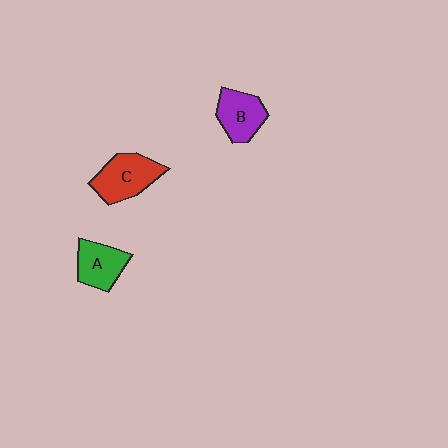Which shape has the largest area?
Shape C (red).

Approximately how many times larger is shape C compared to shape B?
Approximately 1.2 times.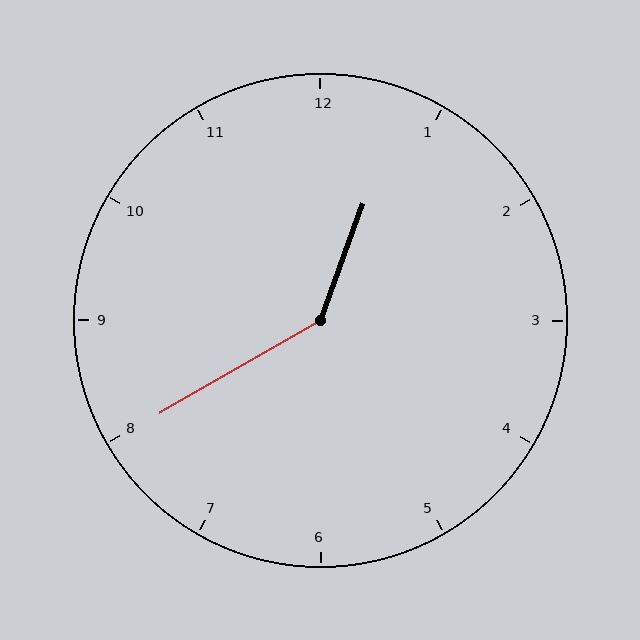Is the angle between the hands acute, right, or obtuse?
It is obtuse.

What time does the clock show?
12:40.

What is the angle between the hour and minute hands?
Approximately 140 degrees.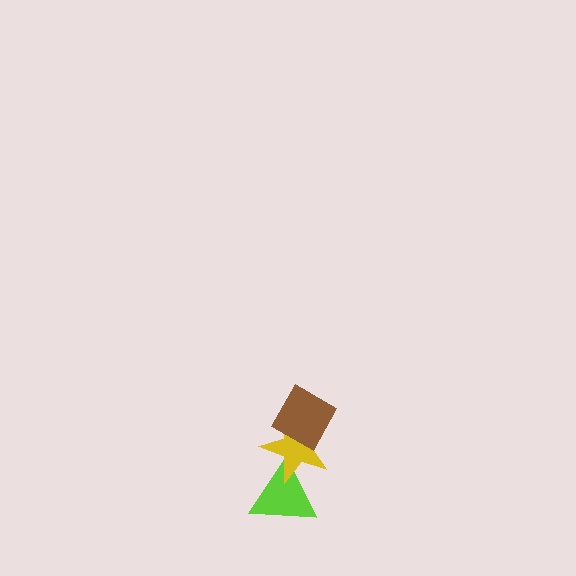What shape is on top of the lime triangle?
The yellow star is on top of the lime triangle.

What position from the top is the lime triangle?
The lime triangle is 3rd from the top.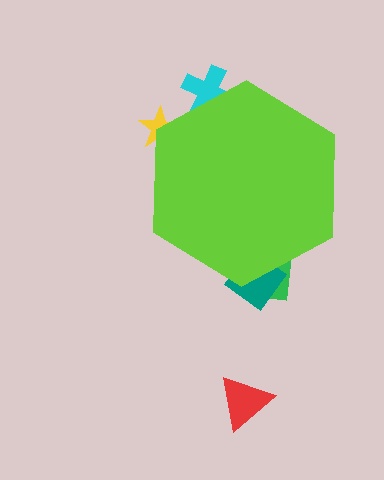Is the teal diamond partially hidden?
Yes, the teal diamond is partially hidden behind the lime hexagon.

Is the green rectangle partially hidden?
Yes, the green rectangle is partially hidden behind the lime hexagon.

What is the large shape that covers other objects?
A lime hexagon.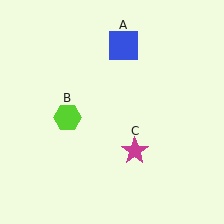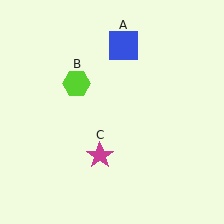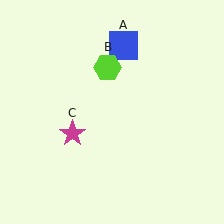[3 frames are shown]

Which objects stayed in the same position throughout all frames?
Blue square (object A) remained stationary.